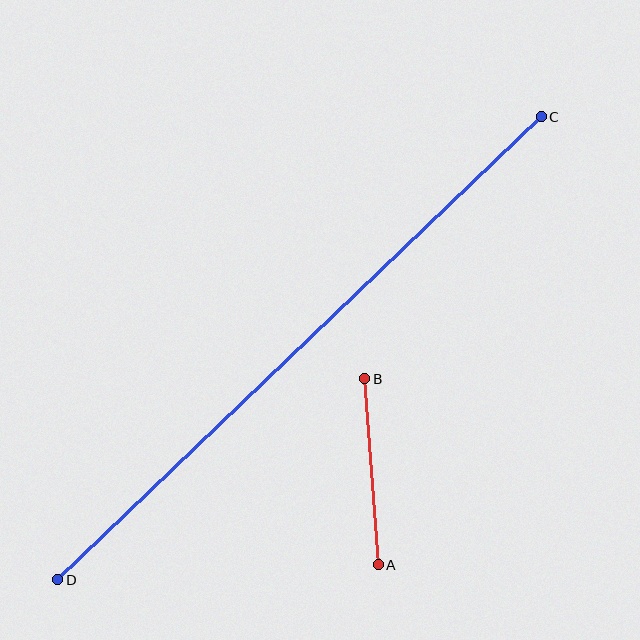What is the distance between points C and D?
The distance is approximately 670 pixels.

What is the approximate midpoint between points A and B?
The midpoint is at approximately (372, 472) pixels.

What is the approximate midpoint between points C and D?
The midpoint is at approximately (300, 348) pixels.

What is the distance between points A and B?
The distance is approximately 186 pixels.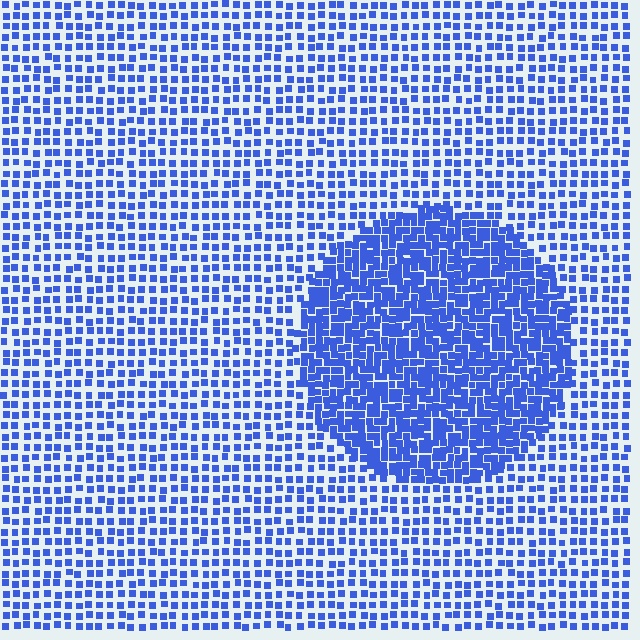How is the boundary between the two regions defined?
The boundary is defined by a change in element density (approximately 2.1x ratio). All elements are the same color, size, and shape.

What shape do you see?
I see a circle.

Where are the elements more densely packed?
The elements are more densely packed inside the circle boundary.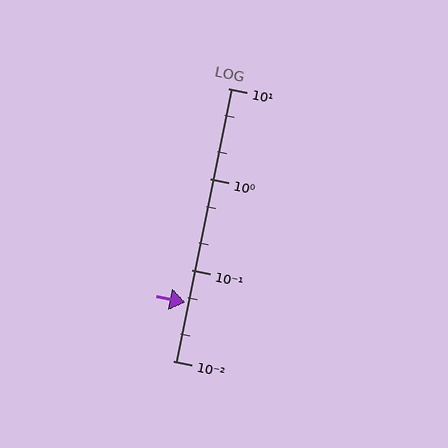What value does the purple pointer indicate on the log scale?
The pointer indicates approximately 0.044.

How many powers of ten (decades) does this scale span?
The scale spans 3 decades, from 0.01 to 10.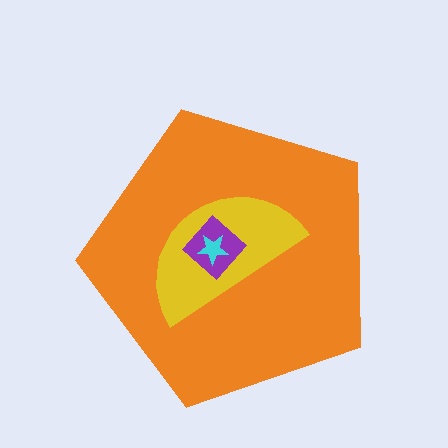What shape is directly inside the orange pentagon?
The yellow semicircle.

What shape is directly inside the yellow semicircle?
The purple diamond.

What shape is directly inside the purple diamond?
The cyan star.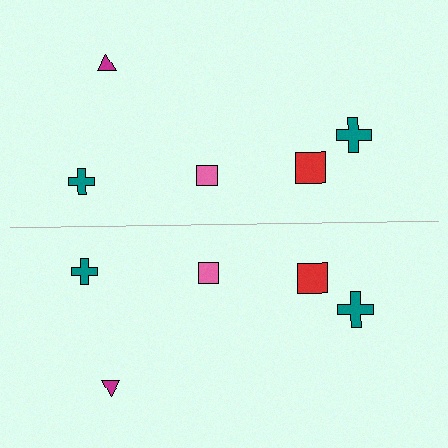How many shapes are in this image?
There are 10 shapes in this image.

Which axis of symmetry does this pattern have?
The pattern has a horizontal axis of symmetry running through the center of the image.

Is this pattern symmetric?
Yes, this pattern has bilateral (reflection) symmetry.